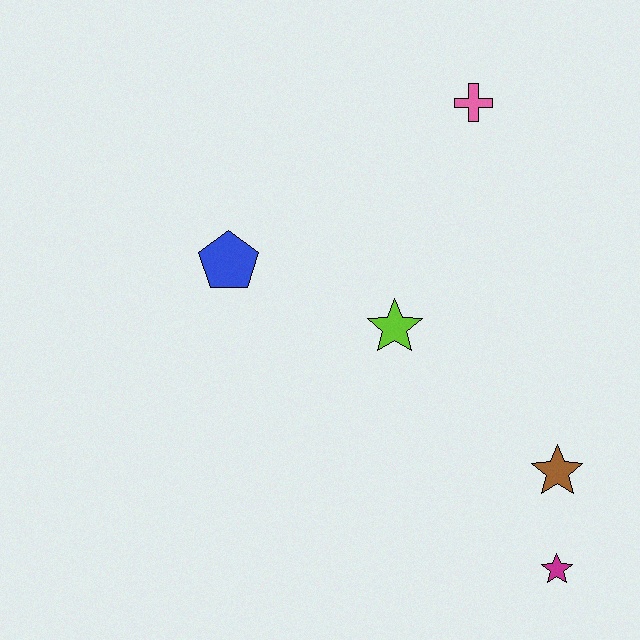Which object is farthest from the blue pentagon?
The magenta star is farthest from the blue pentagon.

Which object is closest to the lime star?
The blue pentagon is closest to the lime star.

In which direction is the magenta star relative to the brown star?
The magenta star is below the brown star.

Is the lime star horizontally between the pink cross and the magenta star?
No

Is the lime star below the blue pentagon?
Yes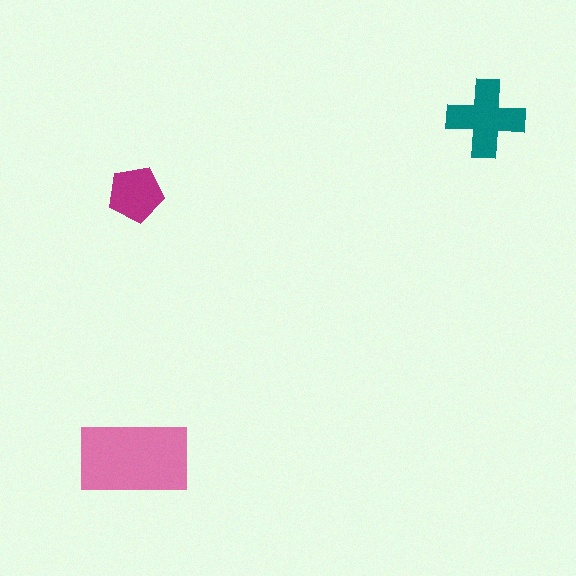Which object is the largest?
The pink rectangle.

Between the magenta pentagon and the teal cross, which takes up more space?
The teal cross.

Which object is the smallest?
The magenta pentagon.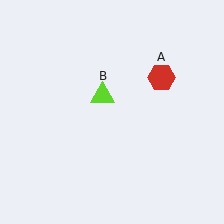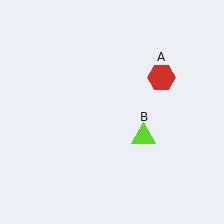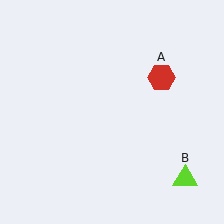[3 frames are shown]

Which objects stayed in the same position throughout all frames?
Red hexagon (object A) remained stationary.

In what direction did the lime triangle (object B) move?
The lime triangle (object B) moved down and to the right.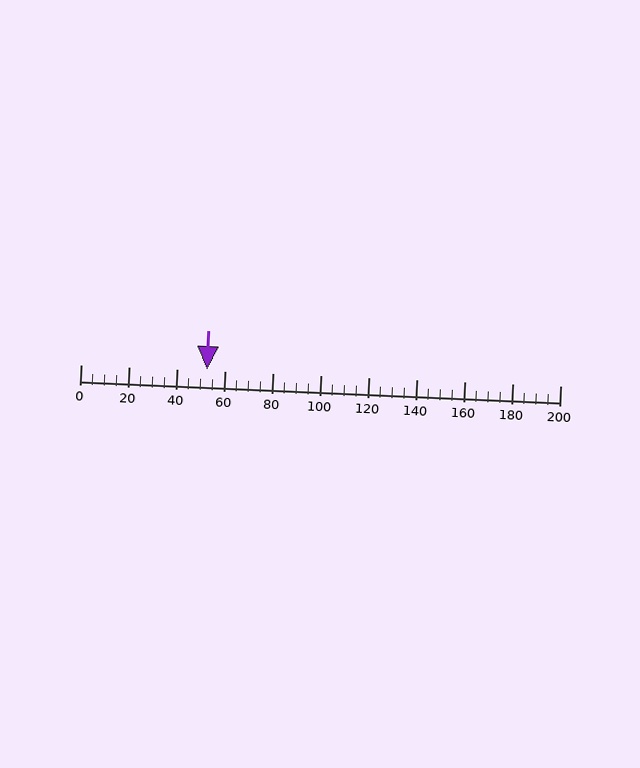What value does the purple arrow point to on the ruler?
The purple arrow points to approximately 52.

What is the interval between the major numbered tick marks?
The major tick marks are spaced 20 units apart.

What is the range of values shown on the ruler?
The ruler shows values from 0 to 200.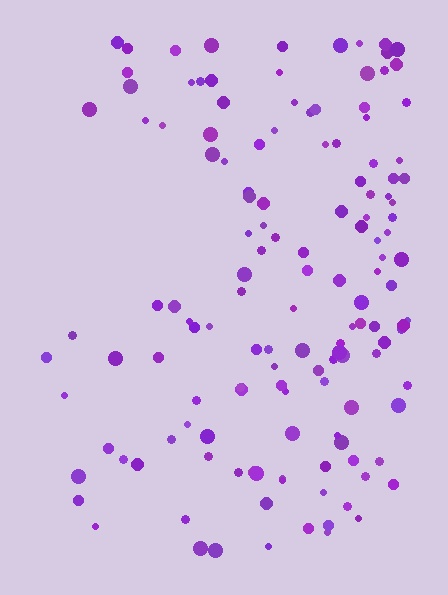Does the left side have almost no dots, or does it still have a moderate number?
Still a moderate number, just noticeably fewer than the right.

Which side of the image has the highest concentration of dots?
The right.